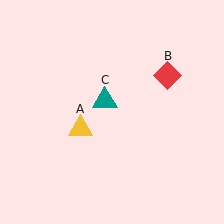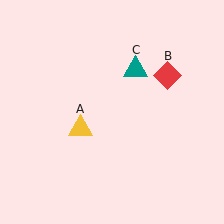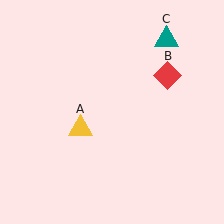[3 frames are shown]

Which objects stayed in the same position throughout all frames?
Yellow triangle (object A) and red diamond (object B) remained stationary.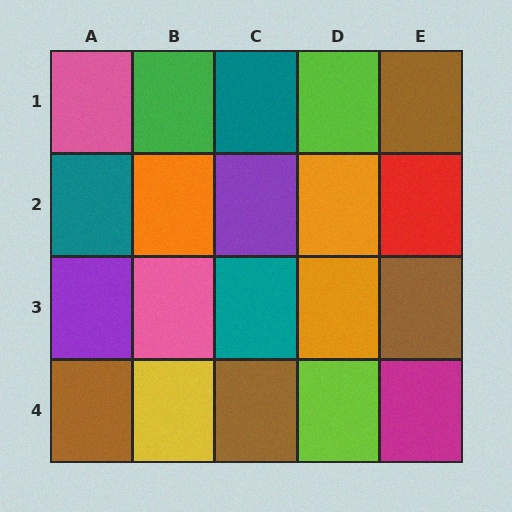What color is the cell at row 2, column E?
Red.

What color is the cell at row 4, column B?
Yellow.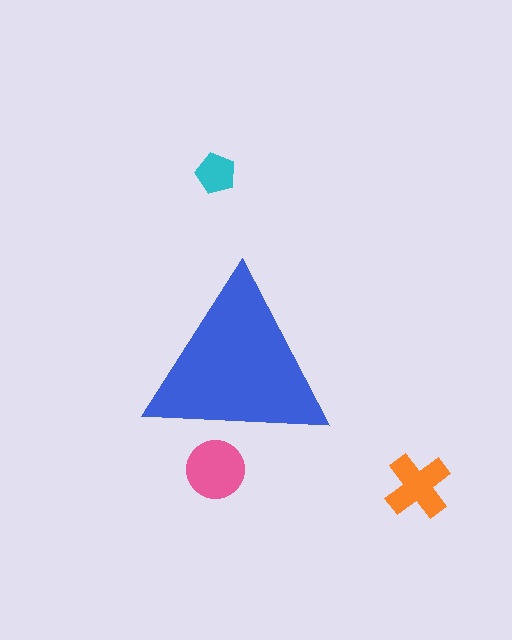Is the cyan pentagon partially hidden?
No, the cyan pentagon is fully visible.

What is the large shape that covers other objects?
A blue triangle.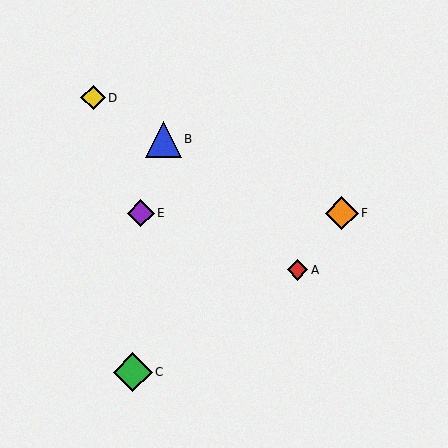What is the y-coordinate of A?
Object A is at y≈270.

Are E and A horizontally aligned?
No, E is at y≈213 and A is at y≈270.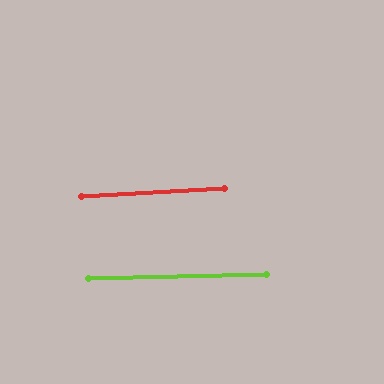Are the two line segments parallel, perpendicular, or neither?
Parallel — their directions differ by only 1.8°.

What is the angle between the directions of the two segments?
Approximately 2 degrees.